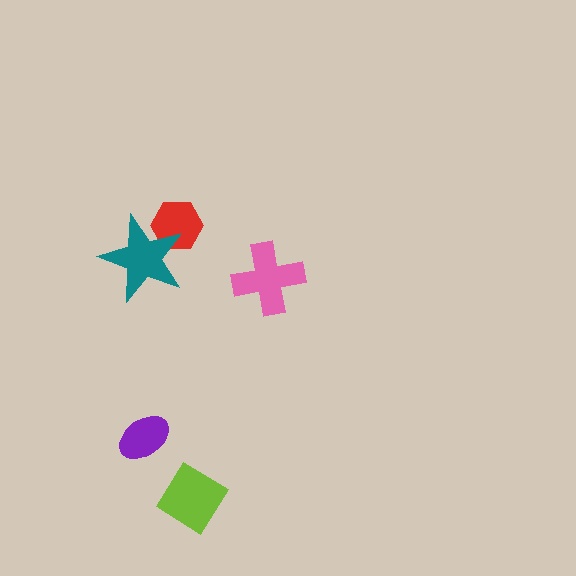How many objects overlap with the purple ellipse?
0 objects overlap with the purple ellipse.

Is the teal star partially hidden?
No, no other shape covers it.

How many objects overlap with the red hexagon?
1 object overlaps with the red hexagon.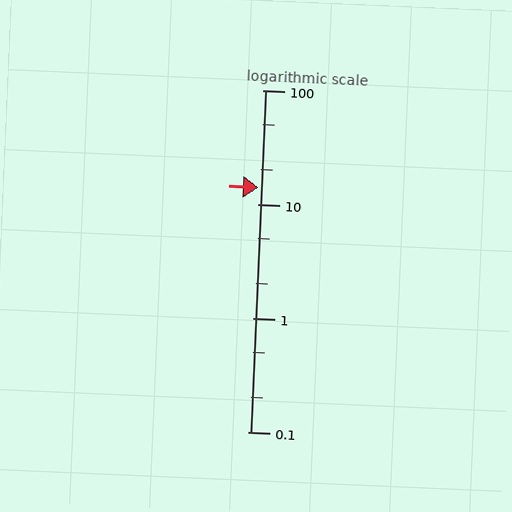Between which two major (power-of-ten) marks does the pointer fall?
The pointer is between 10 and 100.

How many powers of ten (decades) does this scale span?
The scale spans 3 decades, from 0.1 to 100.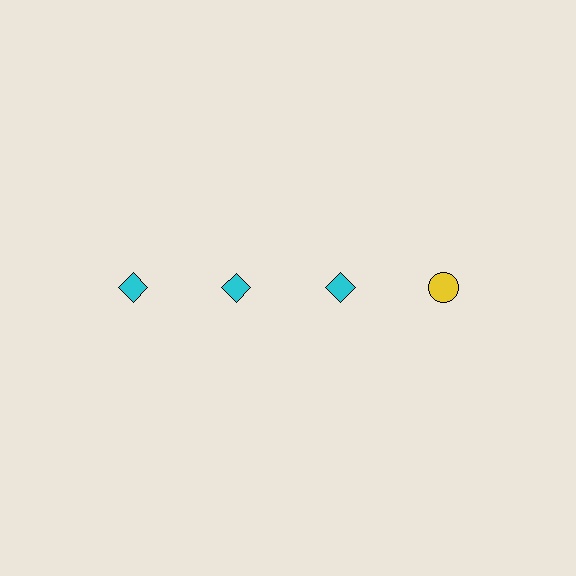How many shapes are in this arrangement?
There are 4 shapes arranged in a grid pattern.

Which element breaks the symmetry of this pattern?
The yellow circle in the top row, second from right column breaks the symmetry. All other shapes are cyan diamonds.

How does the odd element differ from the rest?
It differs in both color (yellow instead of cyan) and shape (circle instead of diamond).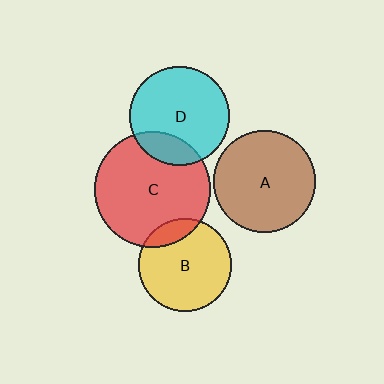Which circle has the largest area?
Circle C (red).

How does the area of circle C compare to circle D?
Approximately 1.3 times.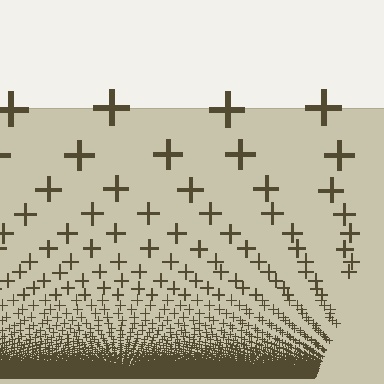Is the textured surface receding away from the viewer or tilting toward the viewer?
The surface appears to tilt toward the viewer. Texture elements get larger and sparser toward the top.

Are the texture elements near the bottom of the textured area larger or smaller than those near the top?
Smaller. The gradient is inverted — elements near the bottom are smaller and denser.